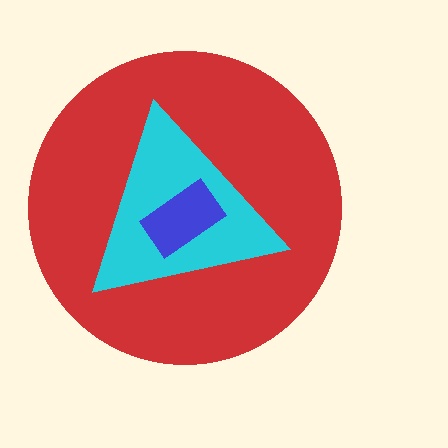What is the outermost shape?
The red circle.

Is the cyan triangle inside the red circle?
Yes.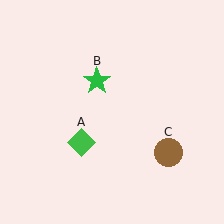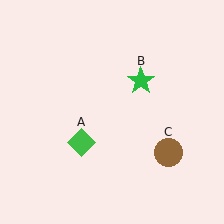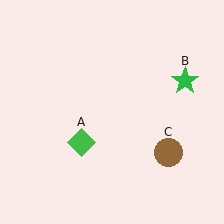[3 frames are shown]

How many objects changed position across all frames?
1 object changed position: green star (object B).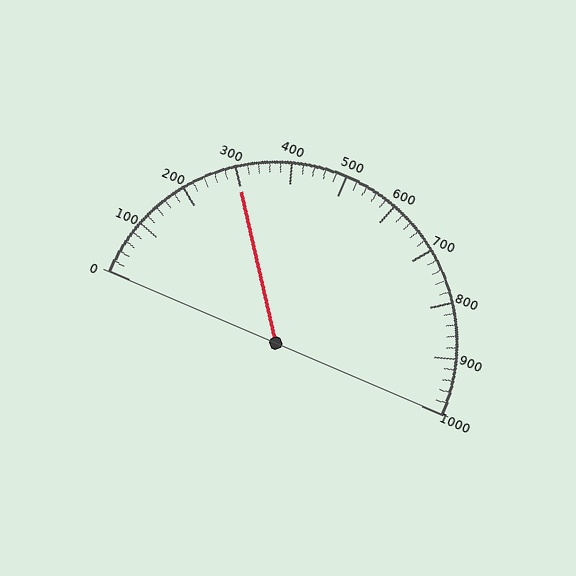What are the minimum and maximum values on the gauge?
The gauge ranges from 0 to 1000.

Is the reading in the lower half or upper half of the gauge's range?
The reading is in the lower half of the range (0 to 1000).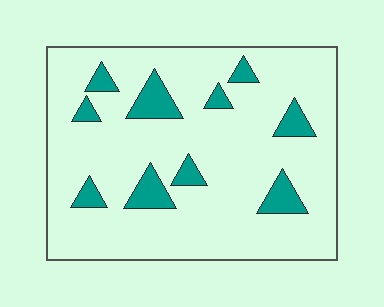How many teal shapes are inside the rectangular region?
10.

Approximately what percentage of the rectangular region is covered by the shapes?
Approximately 15%.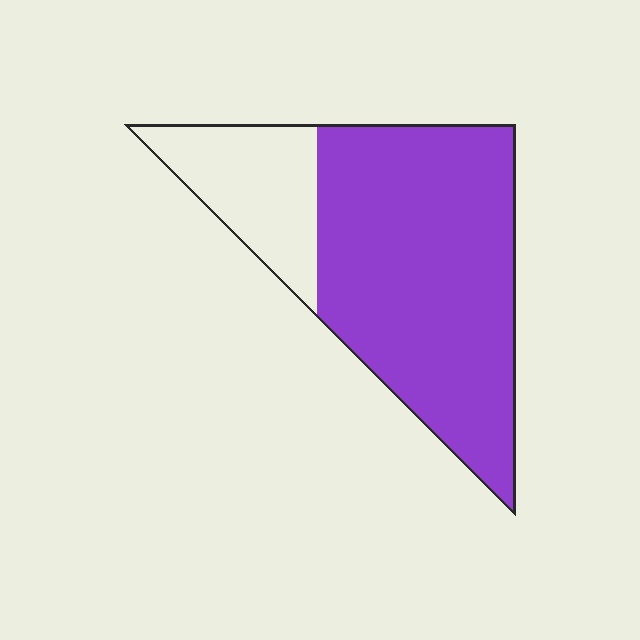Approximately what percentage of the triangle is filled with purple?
Approximately 75%.